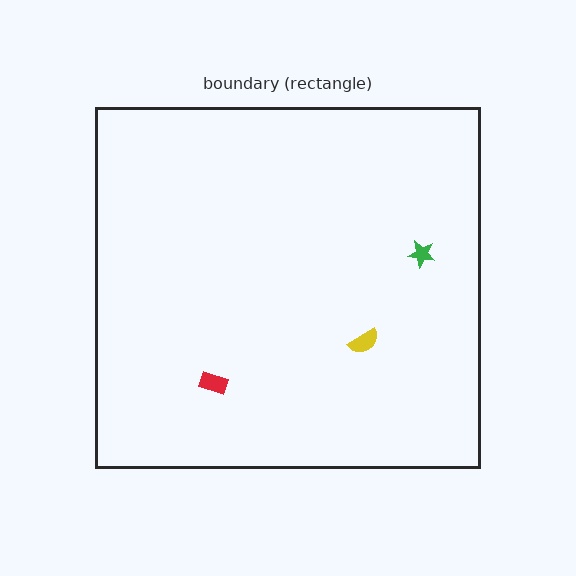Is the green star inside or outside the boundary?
Inside.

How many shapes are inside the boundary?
3 inside, 0 outside.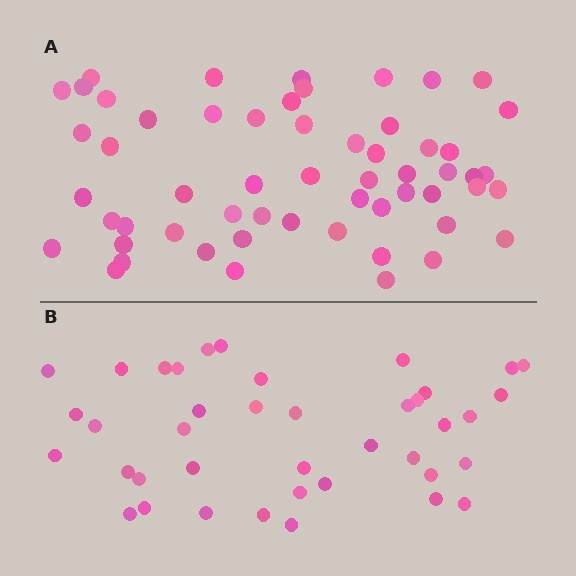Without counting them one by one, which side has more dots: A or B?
Region A (the top region) has more dots.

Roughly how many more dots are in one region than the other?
Region A has approximately 15 more dots than region B.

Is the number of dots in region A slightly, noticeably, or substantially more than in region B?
Region A has noticeably more, but not dramatically so. The ratio is roughly 1.4 to 1.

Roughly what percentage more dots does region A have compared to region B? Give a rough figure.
About 40% more.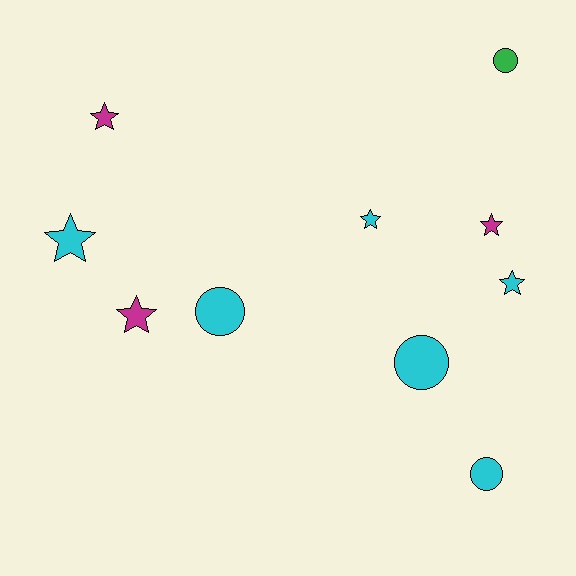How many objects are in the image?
There are 10 objects.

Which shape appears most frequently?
Star, with 6 objects.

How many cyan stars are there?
There are 3 cyan stars.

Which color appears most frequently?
Cyan, with 6 objects.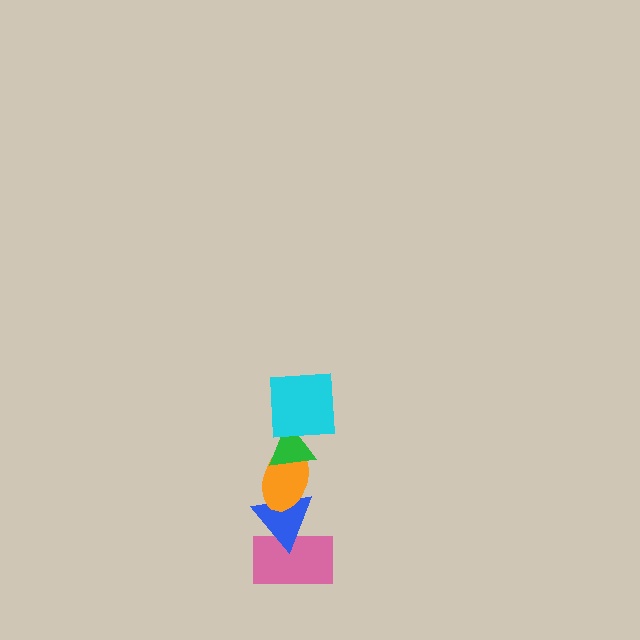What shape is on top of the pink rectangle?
The blue triangle is on top of the pink rectangle.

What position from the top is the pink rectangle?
The pink rectangle is 5th from the top.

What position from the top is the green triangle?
The green triangle is 2nd from the top.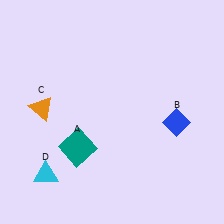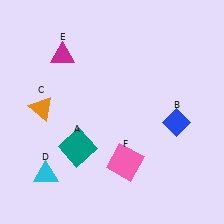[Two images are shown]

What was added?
A magenta triangle (E), a pink square (F) were added in Image 2.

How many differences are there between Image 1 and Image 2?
There are 2 differences between the two images.